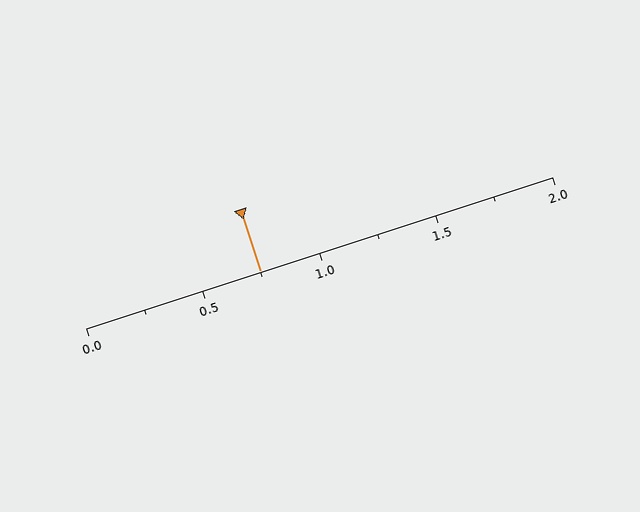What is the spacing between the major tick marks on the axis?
The major ticks are spaced 0.5 apart.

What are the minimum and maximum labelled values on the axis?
The axis runs from 0.0 to 2.0.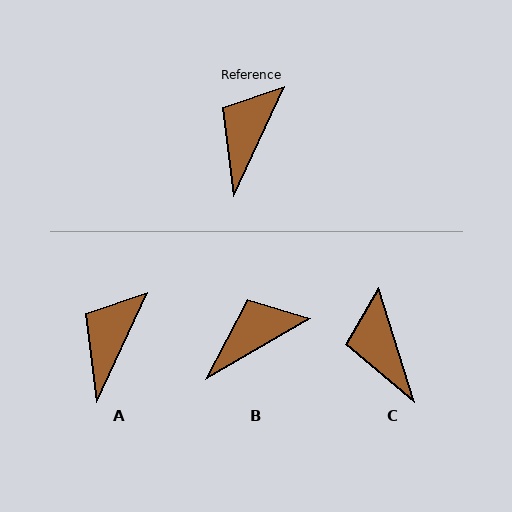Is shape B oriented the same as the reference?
No, it is off by about 35 degrees.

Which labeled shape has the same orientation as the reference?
A.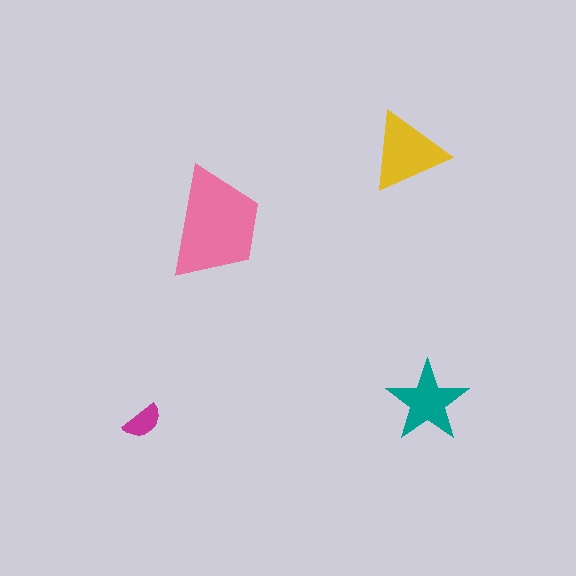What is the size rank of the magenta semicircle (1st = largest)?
4th.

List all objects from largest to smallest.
The pink trapezoid, the yellow triangle, the teal star, the magenta semicircle.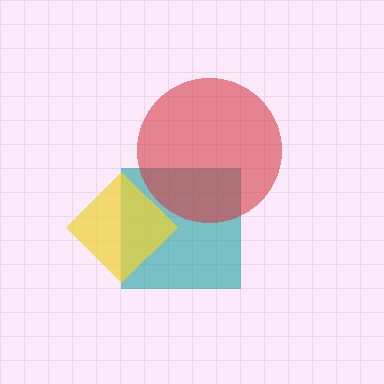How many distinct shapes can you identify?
There are 3 distinct shapes: a teal square, a red circle, a yellow diamond.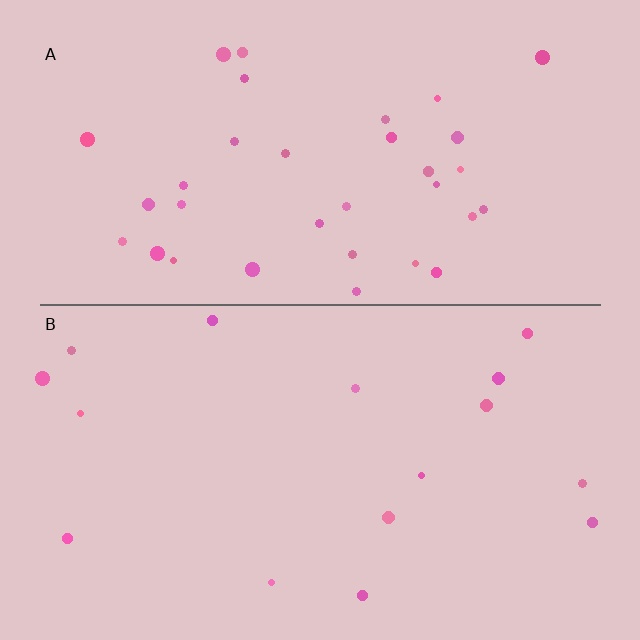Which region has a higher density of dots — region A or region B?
A (the top).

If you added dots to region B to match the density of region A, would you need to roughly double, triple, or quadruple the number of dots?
Approximately double.